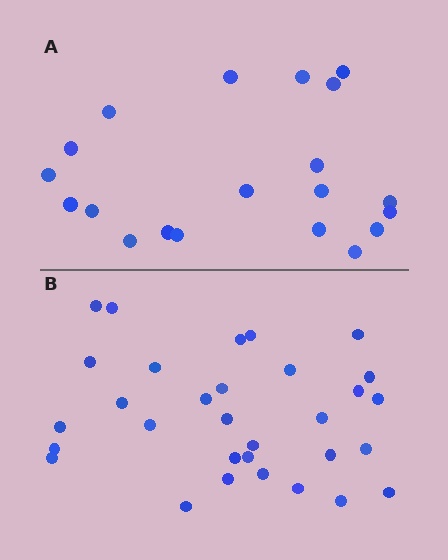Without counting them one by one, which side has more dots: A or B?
Region B (the bottom region) has more dots.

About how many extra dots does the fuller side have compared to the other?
Region B has roughly 12 or so more dots than region A.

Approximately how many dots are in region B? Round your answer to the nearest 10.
About 30 dots. (The exact count is 31, which rounds to 30.)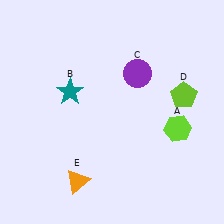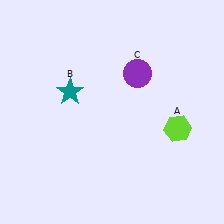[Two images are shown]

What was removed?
The orange triangle (E), the lime pentagon (D) were removed in Image 2.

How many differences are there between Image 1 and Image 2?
There are 2 differences between the two images.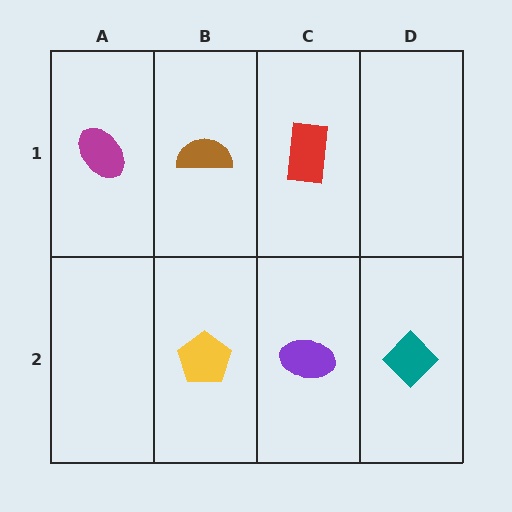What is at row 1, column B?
A brown semicircle.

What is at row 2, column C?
A purple ellipse.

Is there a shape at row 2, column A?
No, that cell is empty.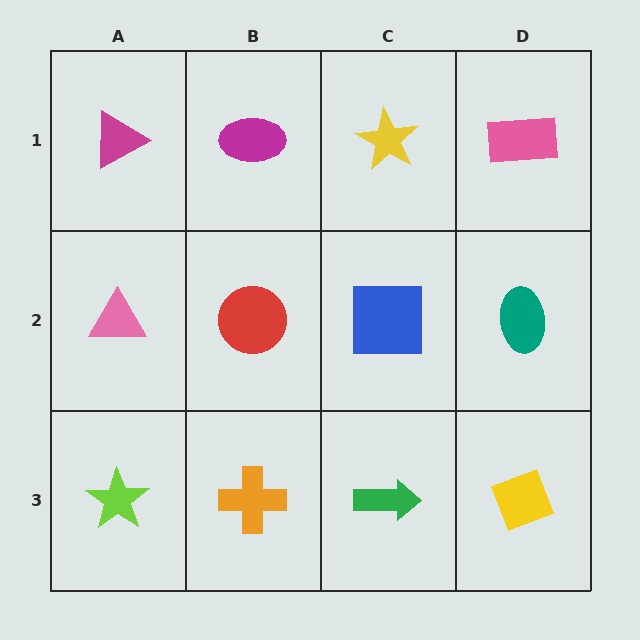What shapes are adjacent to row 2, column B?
A magenta ellipse (row 1, column B), an orange cross (row 3, column B), a pink triangle (row 2, column A), a blue square (row 2, column C).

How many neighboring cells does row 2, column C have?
4.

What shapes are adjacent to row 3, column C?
A blue square (row 2, column C), an orange cross (row 3, column B), a yellow diamond (row 3, column D).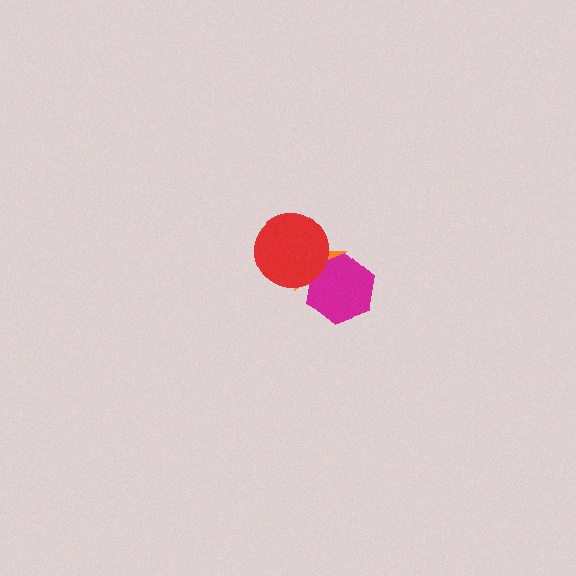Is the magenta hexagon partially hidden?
Yes, it is partially covered by another shape.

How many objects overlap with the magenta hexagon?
2 objects overlap with the magenta hexagon.